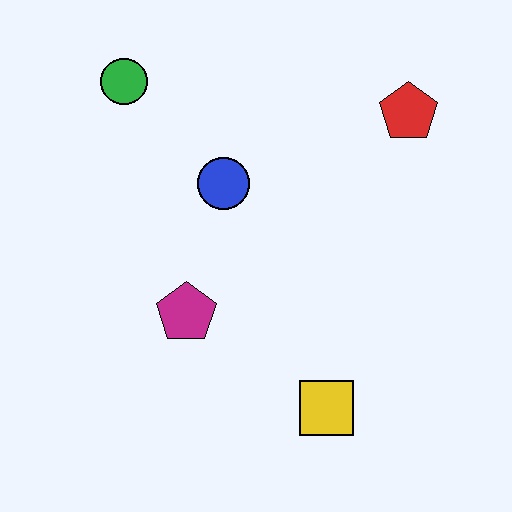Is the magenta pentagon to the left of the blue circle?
Yes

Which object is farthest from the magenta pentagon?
The red pentagon is farthest from the magenta pentagon.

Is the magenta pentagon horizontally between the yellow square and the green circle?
Yes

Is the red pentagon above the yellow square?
Yes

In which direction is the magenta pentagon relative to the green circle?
The magenta pentagon is below the green circle.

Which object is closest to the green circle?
The blue circle is closest to the green circle.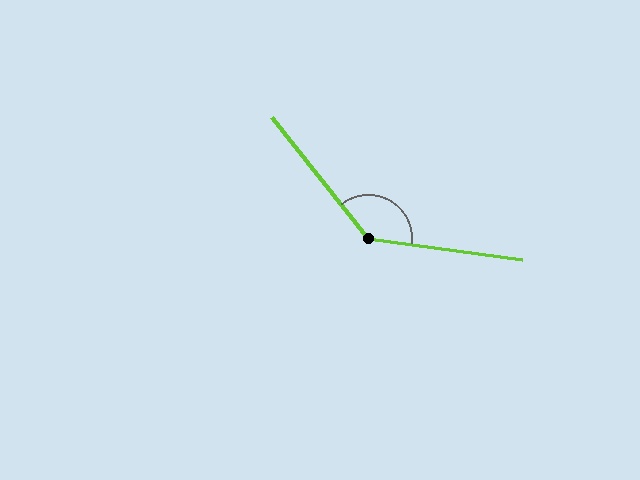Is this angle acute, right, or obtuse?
It is obtuse.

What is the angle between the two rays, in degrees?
Approximately 136 degrees.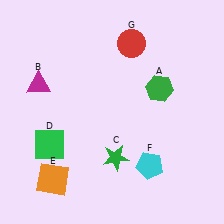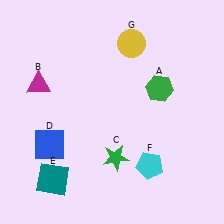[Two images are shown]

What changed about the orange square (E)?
In Image 1, E is orange. In Image 2, it changed to teal.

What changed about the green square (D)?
In Image 1, D is green. In Image 2, it changed to blue.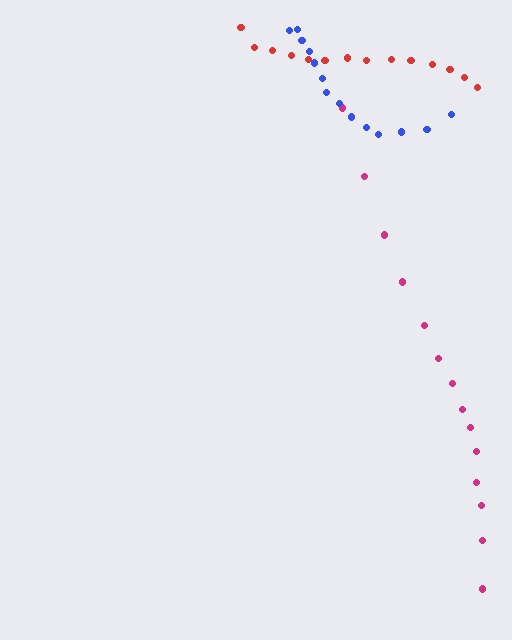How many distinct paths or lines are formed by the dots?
There are 3 distinct paths.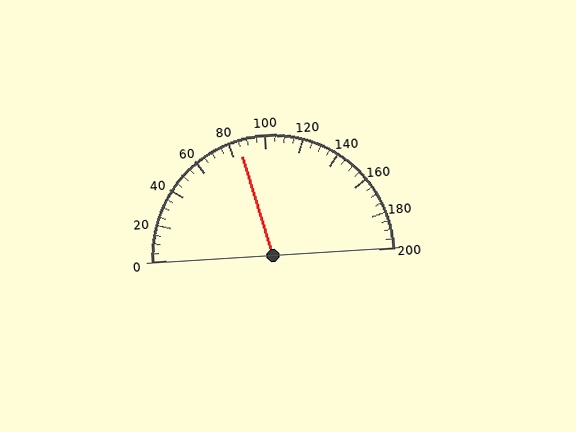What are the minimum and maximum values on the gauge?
The gauge ranges from 0 to 200.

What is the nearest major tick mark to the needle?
The nearest major tick mark is 80.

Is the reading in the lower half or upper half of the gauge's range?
The reading is in the lower half of the range (0 to 200).